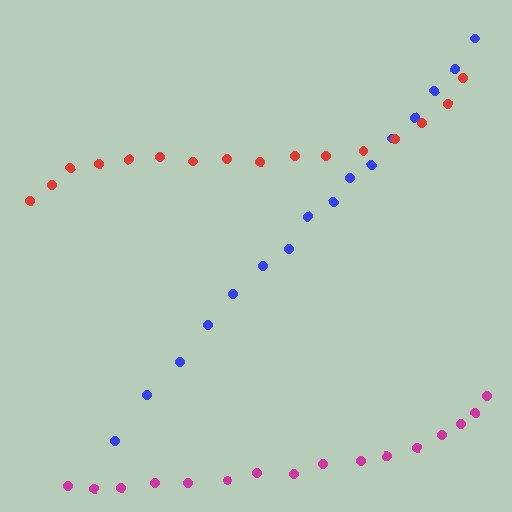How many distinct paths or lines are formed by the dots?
There are 3 distinct paths.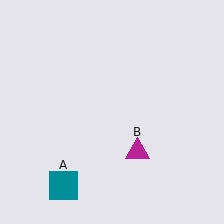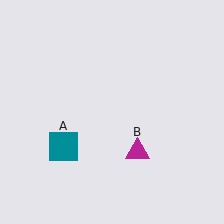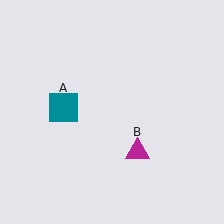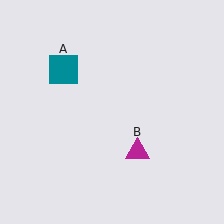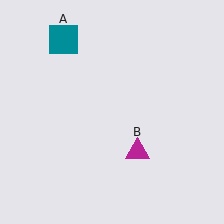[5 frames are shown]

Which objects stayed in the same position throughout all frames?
Magenta triangle (object B) remained stationary.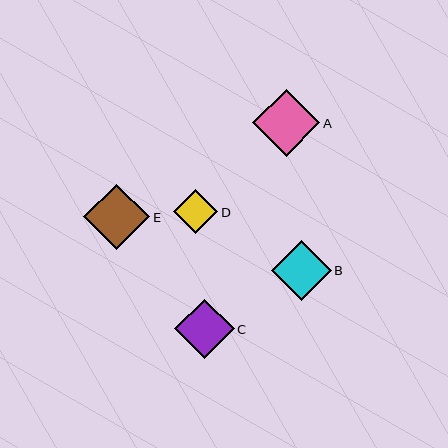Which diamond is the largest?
Diamond A is the largest with a size of approximately 67 pixels.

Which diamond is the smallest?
Diamond D is the smallest with a size of approximately 44 pixels.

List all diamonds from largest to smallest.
From largest to smallest: A, E, B, C, D.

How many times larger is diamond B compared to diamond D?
Diamond B is approximately 1.3 times the size of diamond D.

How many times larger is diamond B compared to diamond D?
Diamond B is approximately 1.3 times the size of diamond D.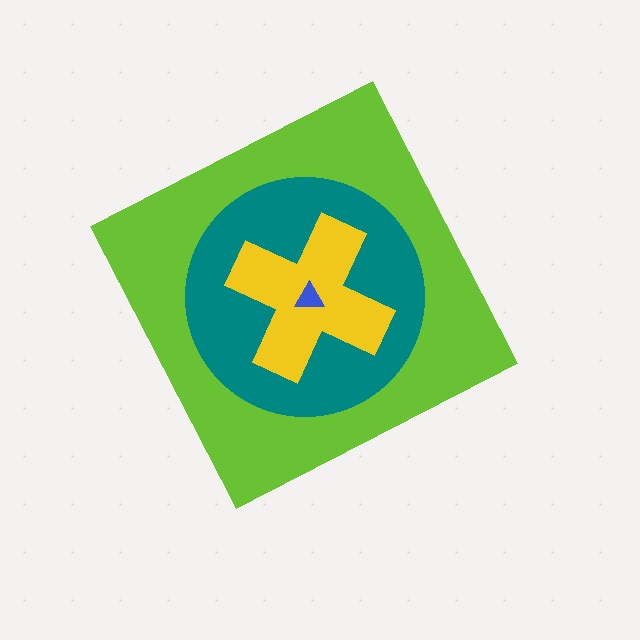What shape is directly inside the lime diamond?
The teal circle.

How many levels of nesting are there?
4.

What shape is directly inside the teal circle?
The yellow cross.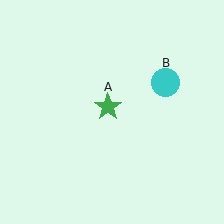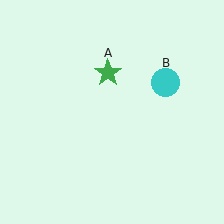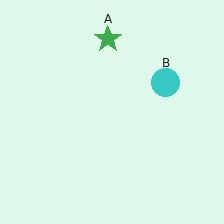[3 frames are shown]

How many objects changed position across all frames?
1 object changed position: green star (object A).